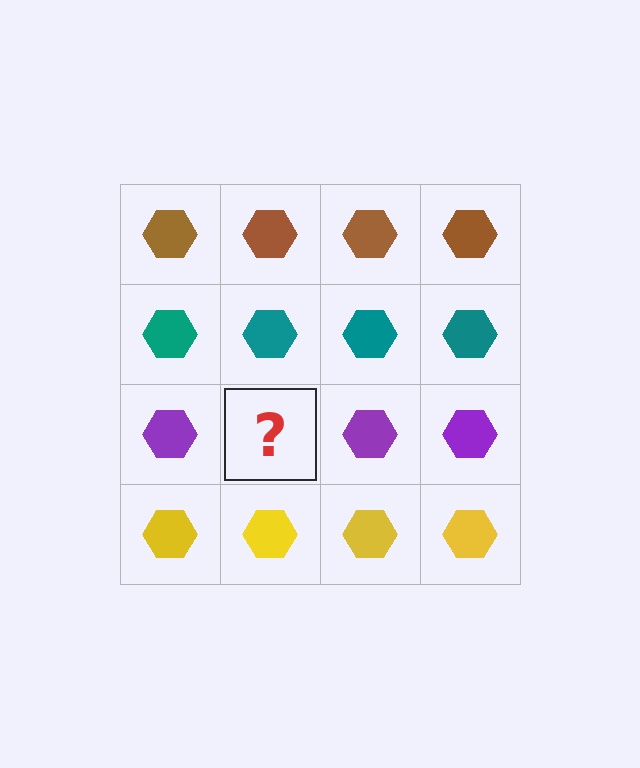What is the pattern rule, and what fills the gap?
The rule is that each row has a consistent color. The gap should be filled with a purple hexagon.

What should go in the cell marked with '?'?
The missing cell should contain a purple hexagon.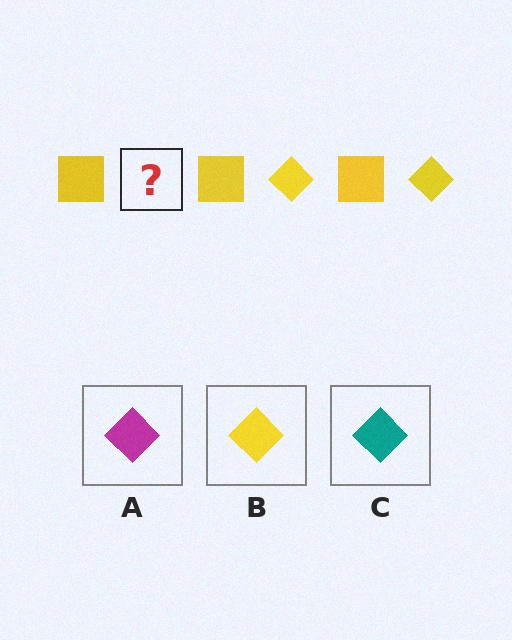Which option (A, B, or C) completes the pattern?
B.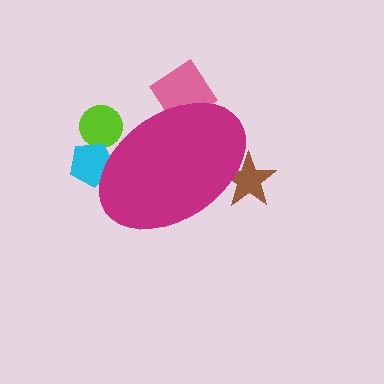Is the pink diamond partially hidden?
Yes, the pink diamond is partially hidden behind the magenta ellipse.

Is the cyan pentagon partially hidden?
Yes, the cyan pentagon is partially hidden behind the magenta ellipse.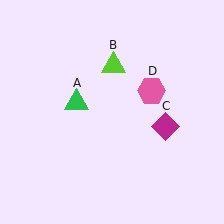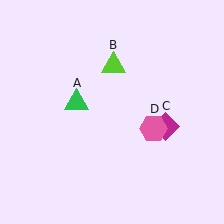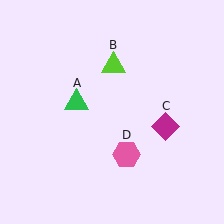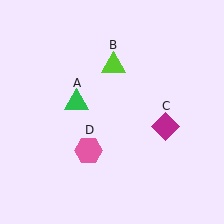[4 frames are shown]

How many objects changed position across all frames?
1 object changed position: pink hexagon (object D).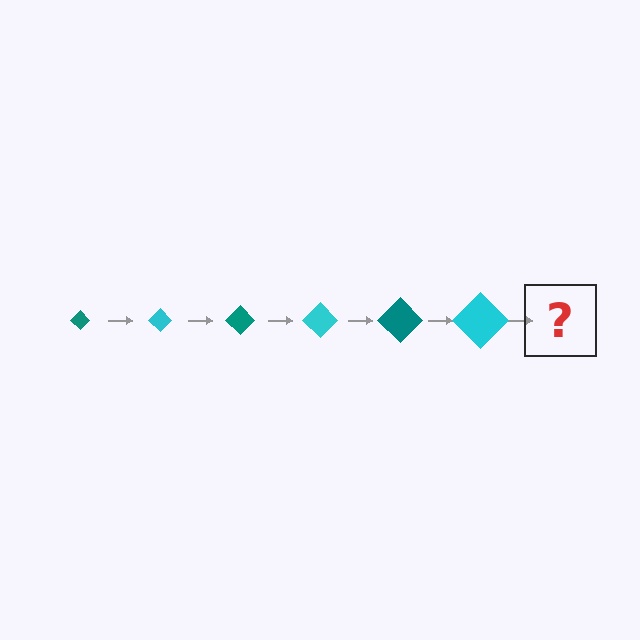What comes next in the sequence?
The next element should be a teal diamond, larger than the previous one.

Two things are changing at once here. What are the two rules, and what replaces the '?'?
The two rules are that the diamond grows larger each step and the color cycles through teal and cyan. The '?' should be a teal diamond, larger than the previous one.